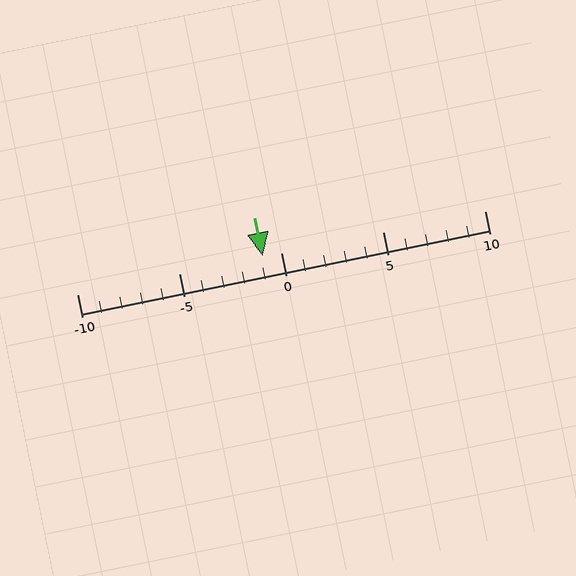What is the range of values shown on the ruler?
The ruler shows values from -10 to 10.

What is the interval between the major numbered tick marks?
The major tick marks are spaced 5 units apart.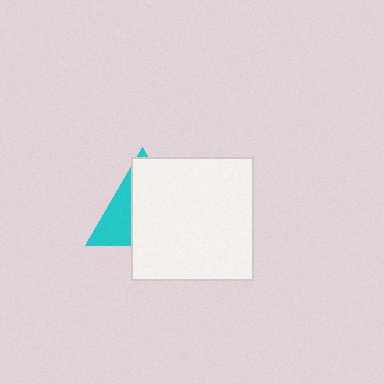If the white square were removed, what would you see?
You would see the complete cyan triangle.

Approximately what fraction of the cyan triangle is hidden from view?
Roughly 66% of the cyan triangle is hidden behind the white square.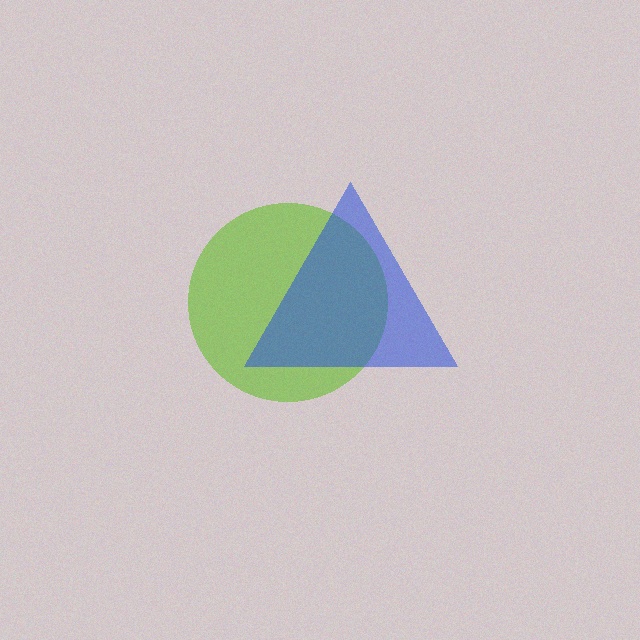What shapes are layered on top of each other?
The layered shapes are: a lime circle, a blue triangle.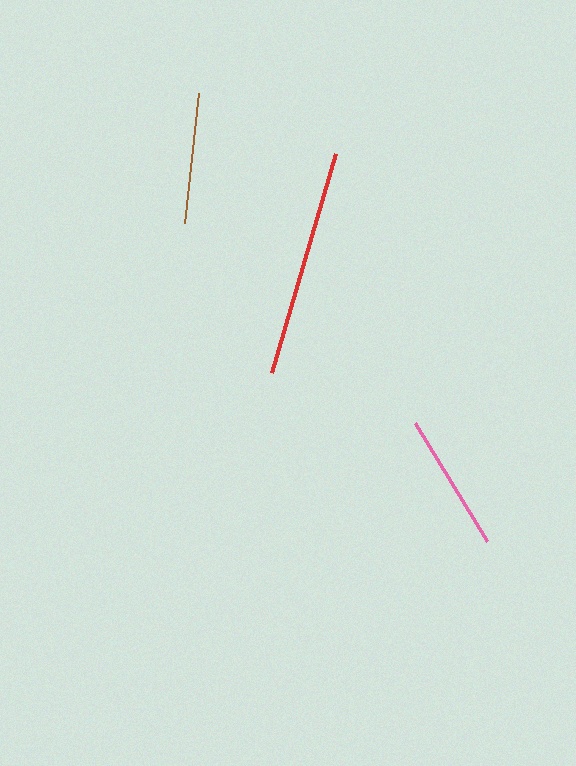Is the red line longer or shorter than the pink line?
The red line is longer than the pink line.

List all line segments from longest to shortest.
From longest to shortest: red, pink, brown.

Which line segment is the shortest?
The brown line is the shortest at approximately 131 pixels.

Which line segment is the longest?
The red line is the longest at approximately 229 pixels.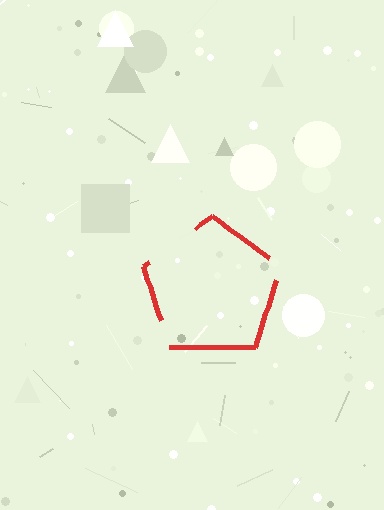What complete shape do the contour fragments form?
The contour fragments form a pentagon.